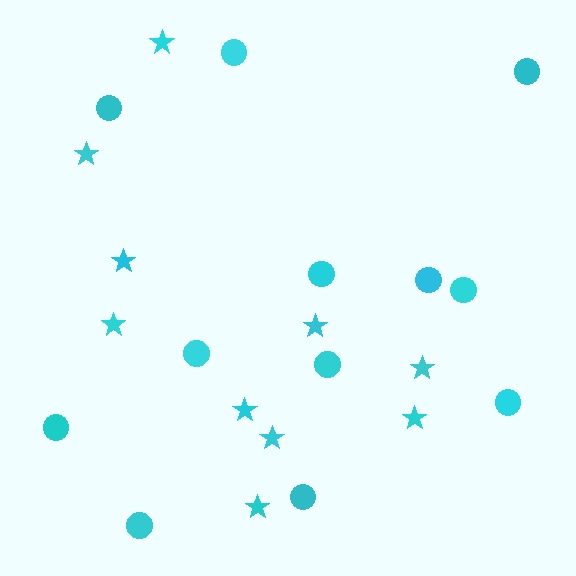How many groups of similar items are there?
There are 2 groups: one group of circles (12) and one group of stars (10).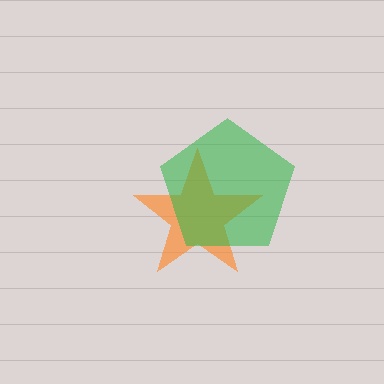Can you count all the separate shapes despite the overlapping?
Yes, there are 2 separate shapes.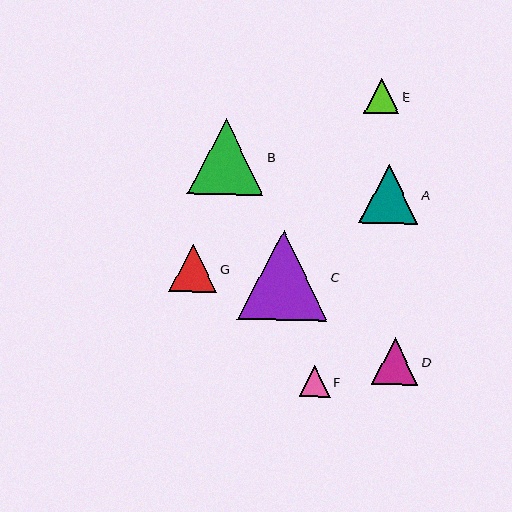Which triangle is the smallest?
Triangle F is the smallest with a size of approximately 31 pixels.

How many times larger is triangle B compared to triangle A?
Triangle B is approximately 1.3 times the size of triangle A.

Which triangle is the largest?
Triangle C is the largest with a size of approximately 90 pixels.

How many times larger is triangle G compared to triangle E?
Triangle G is approximately 1.4 times the size of triangle E.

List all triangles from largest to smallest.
From largest to smallest: C, B, A, G, D, E, F.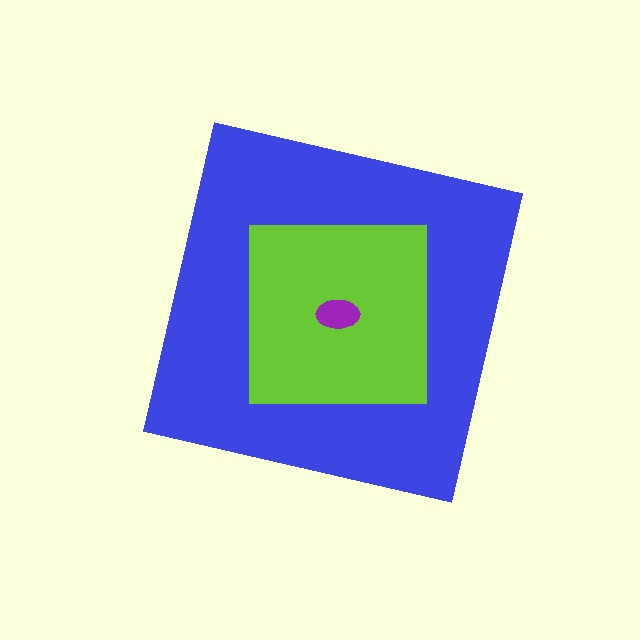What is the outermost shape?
The blue square.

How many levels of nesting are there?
3.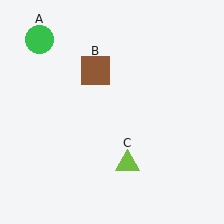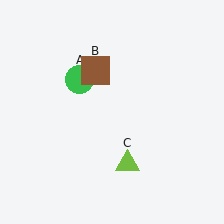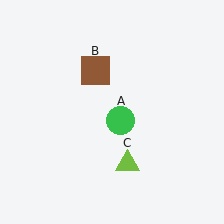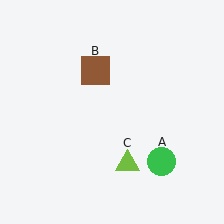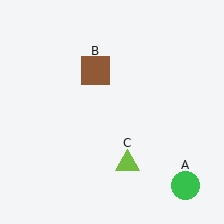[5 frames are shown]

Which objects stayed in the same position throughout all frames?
Brown square (object B) and lime triangle (object C) remained stationary.